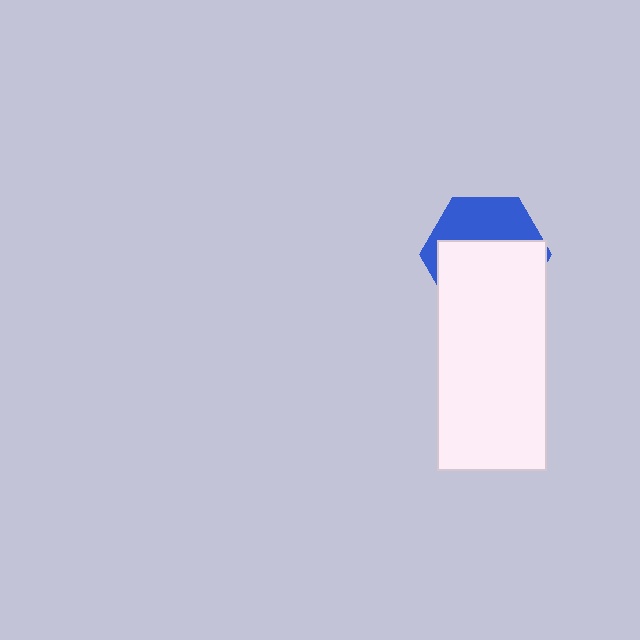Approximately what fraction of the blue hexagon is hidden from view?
Roughly 62% of the blue hexagon is hidden behind the white rectangle.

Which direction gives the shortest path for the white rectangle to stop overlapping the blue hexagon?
Moving down gives the shortest separation.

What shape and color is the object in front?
The object in front is a white rectangle.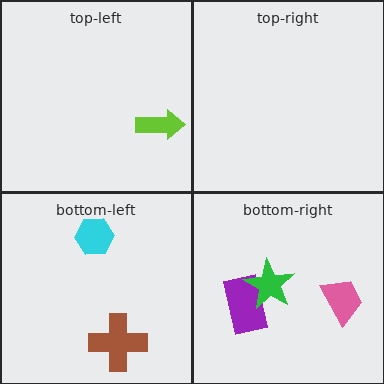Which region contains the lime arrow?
The top-left region.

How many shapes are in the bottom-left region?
2.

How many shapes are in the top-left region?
1.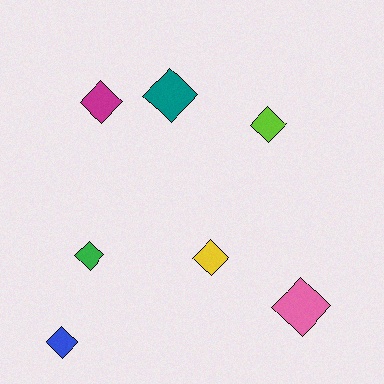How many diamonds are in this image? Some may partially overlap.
There are 7 diamonds.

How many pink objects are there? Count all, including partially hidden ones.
There is 1 pink object.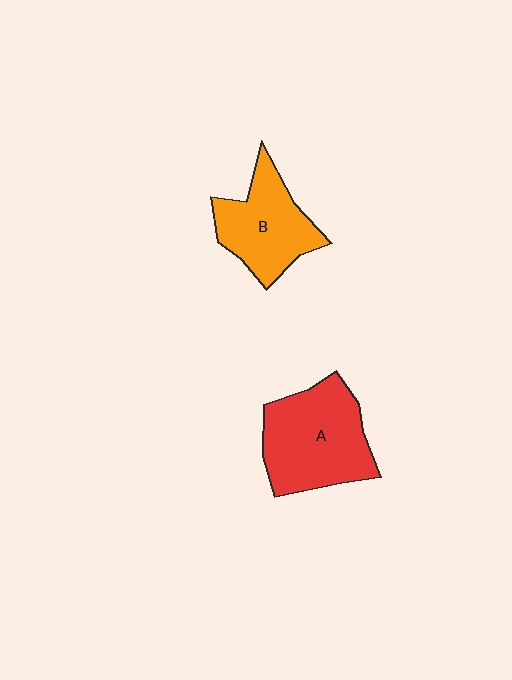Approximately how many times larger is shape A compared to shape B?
Approximately 1.3 times.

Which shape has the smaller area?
Shape B (orange).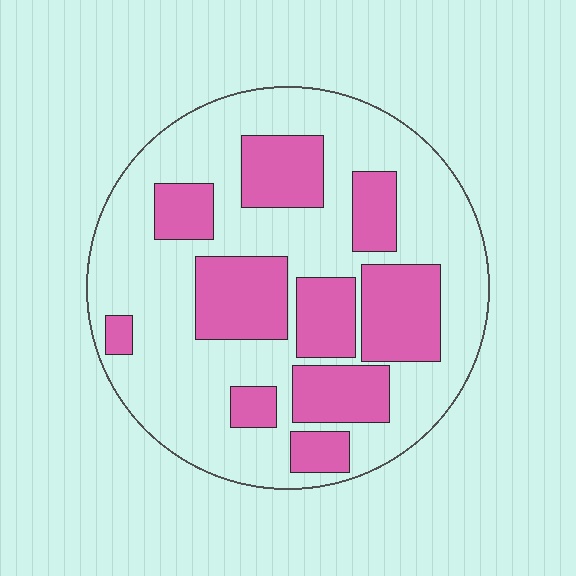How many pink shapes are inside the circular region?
10.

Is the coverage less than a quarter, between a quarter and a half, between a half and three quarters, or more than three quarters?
Between a quarter and a half.